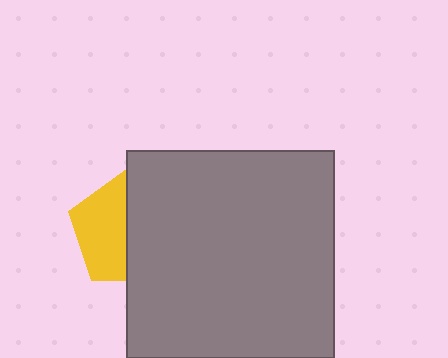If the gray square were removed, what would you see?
You would see the complete yellow pentagon.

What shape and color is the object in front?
The object in front is a gray square.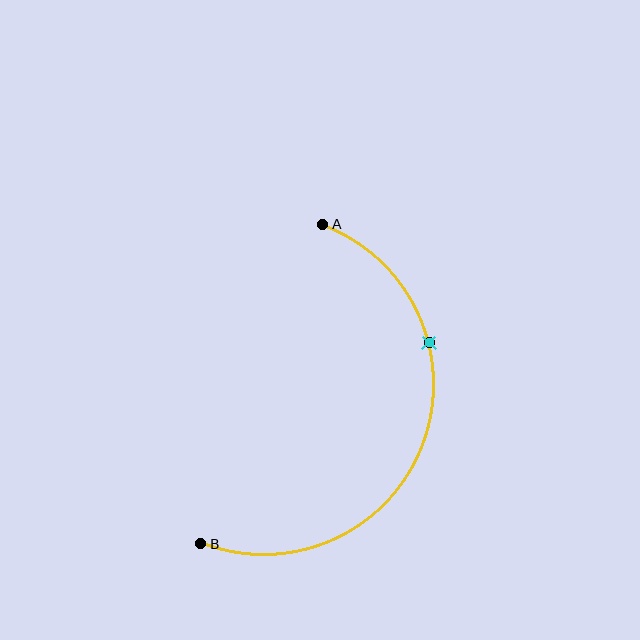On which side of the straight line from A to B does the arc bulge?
The arc bulges to the right of the straight line connecting A and B.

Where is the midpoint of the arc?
The arc midpoint is the point on the curve farthest from the straight line joining A and B. It sits to the right of that line.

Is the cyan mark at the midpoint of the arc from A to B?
No. The cyan mark lies on the arc but is closer to endpoint A. The arc midpoint would be at the point on the curve equidistant along the arc from both A and B.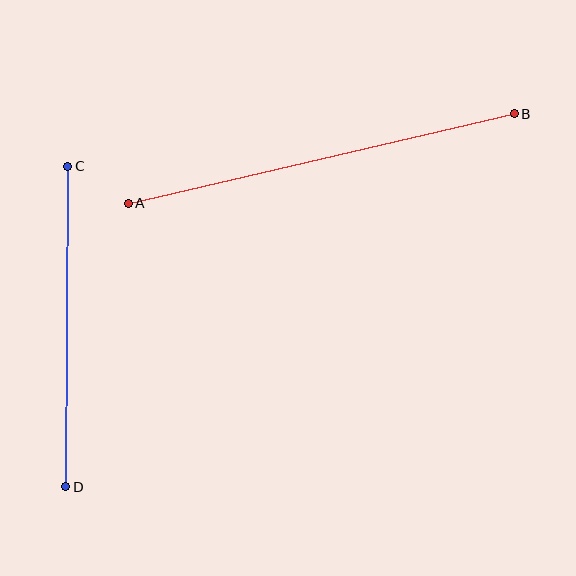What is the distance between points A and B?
The distance is approximately 396 pixels.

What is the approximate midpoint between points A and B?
The midpoint is at approximately (321, 159) pixels.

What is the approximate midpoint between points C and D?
The midpoint is at approximately (67, 327) pixels.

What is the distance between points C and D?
The distance is approximately 321 pixels.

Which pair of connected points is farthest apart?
Points A and B are farthest apart.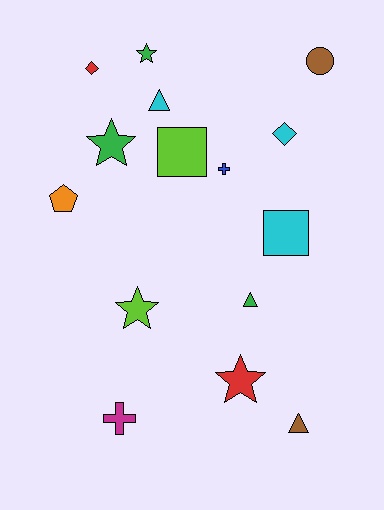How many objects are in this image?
There are 15 objects.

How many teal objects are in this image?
There are no teal objects.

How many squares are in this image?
There are 2 squares.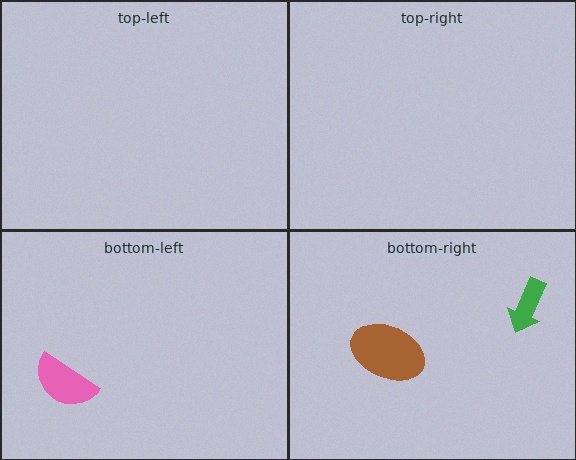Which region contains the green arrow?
The bottom-right region.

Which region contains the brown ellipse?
The bottom-right region.